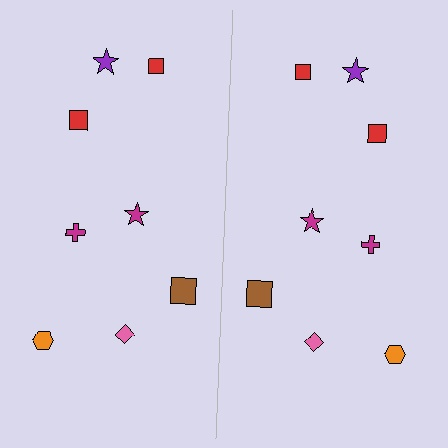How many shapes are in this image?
There are 16 shapes in this image.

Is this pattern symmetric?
Yes, this pattern has bilateral (reflection) symmetry.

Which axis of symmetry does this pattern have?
The pattern has a vertical axis of symmetry running through the center of the image.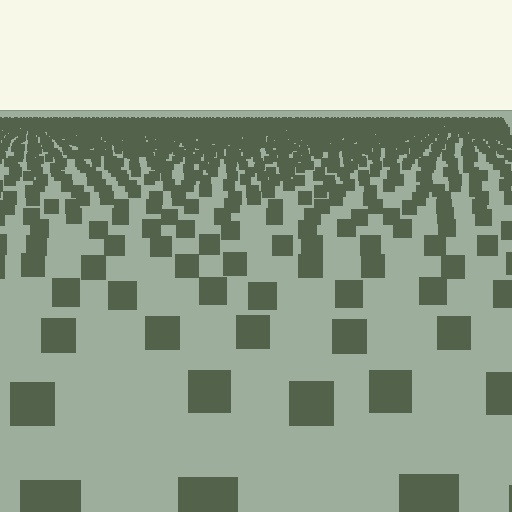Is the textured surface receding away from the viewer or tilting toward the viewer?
The surface is receding away from the viewer. Texture elements get smaller and denser toward the top.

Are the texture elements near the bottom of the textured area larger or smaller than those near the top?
Larger. Near the bottom, elements are closer to the viewer and appear at a bigger on-screen size.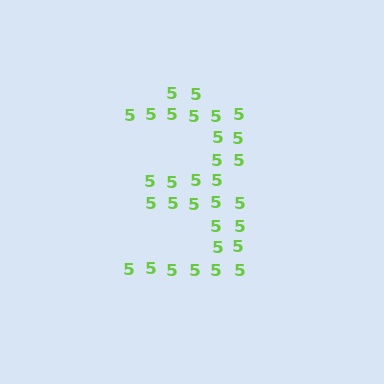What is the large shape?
The large shape is the digit 3.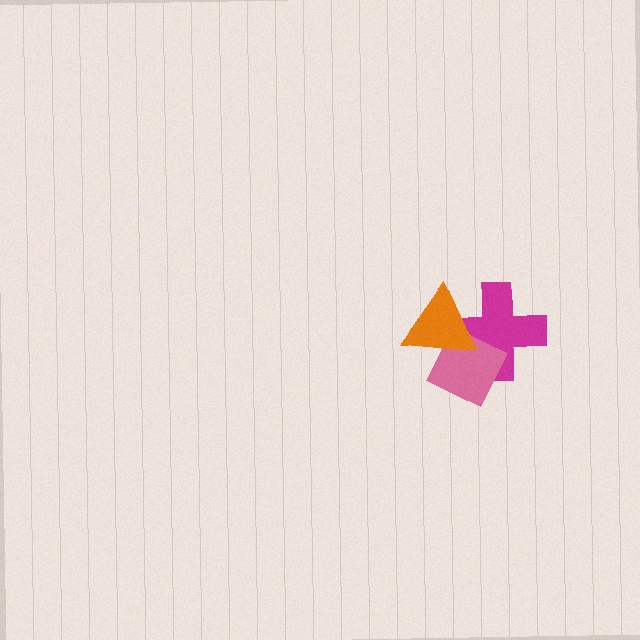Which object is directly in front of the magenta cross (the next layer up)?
The pink diamond is directly in front of the magenta cross.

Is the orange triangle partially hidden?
No, no other shape covers it.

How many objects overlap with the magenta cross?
2 objects overlap with the magenta cross.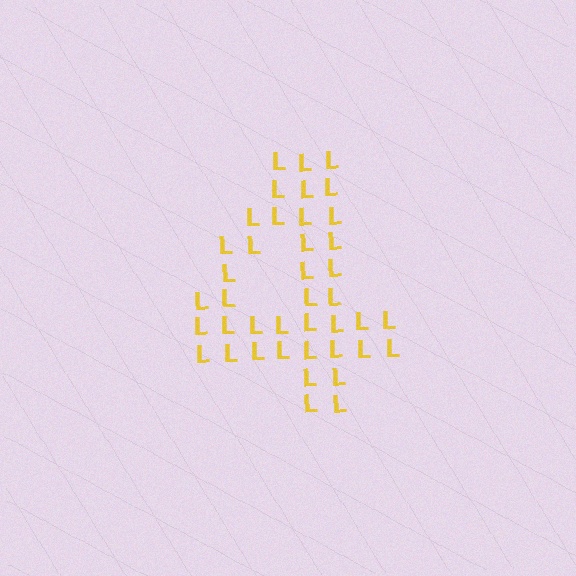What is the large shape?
The large shape is the digit 4.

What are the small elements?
The small elements are letter L's.